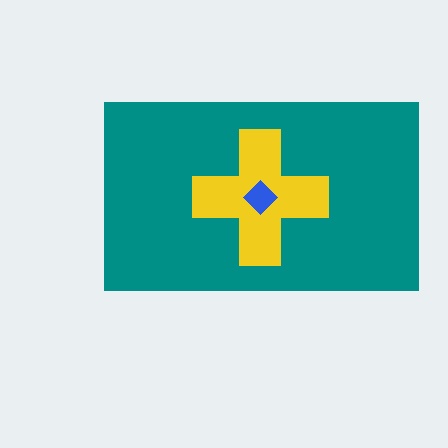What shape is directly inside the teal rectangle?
The yellow cross.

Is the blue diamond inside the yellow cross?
Yes.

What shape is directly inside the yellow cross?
The blue diamond.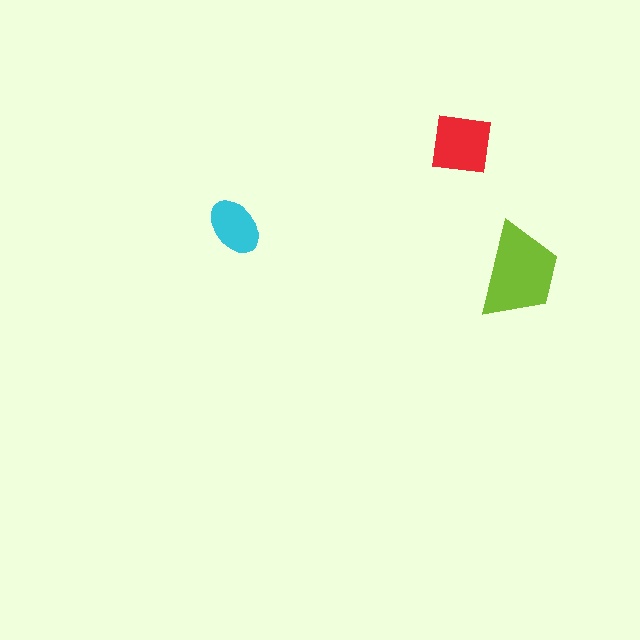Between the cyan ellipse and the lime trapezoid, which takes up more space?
The lime trapezoid.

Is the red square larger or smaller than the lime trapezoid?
Smaller.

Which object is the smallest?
The cyan ellipse.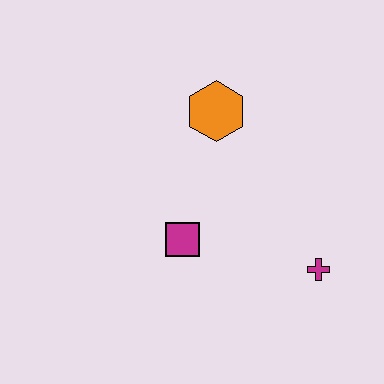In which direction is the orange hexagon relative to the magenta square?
The orange hexagon is above the magenta square.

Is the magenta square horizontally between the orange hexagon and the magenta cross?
No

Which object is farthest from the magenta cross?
The orange hexagon is farthest from the magenta cross.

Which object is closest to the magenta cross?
The magenta square is closest to the magenta cross.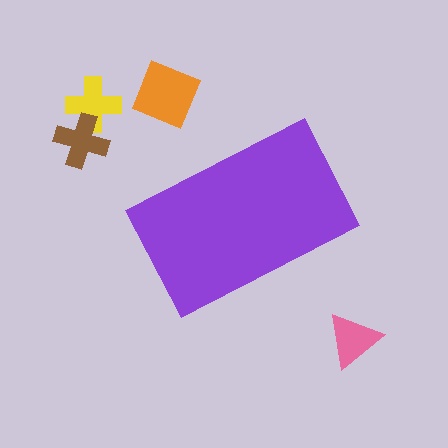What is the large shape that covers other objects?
A purple rectangle.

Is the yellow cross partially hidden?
No, the yellow cross is fully visible.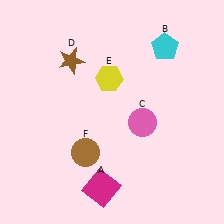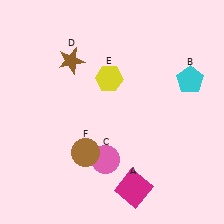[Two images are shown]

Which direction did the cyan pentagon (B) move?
The cyan pentagon (B) moved down.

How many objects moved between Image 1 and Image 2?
3 objects moved between the two images.